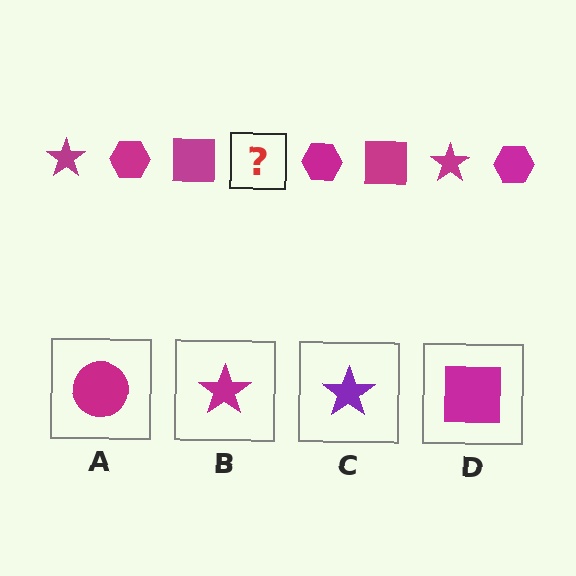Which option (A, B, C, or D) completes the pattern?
B.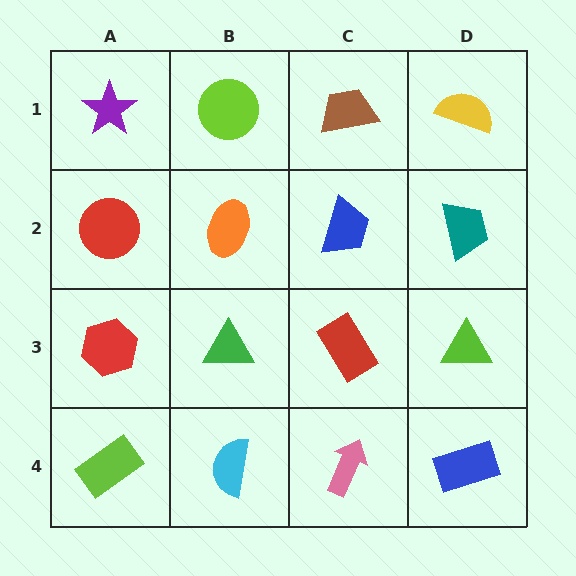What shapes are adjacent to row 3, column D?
A teal trapezoid (row 2, column D), a blue rectangle (row 4, column D), a red rectangle (row 3, column C).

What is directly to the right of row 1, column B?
A brown trapezoid.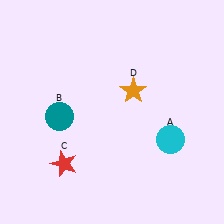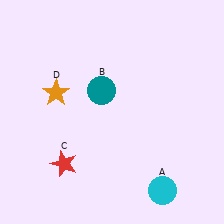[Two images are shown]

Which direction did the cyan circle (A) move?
The cyan circle (A) moved down.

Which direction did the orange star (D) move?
The orange star (D) moved left.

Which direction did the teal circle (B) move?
The teal circle (B) moved right.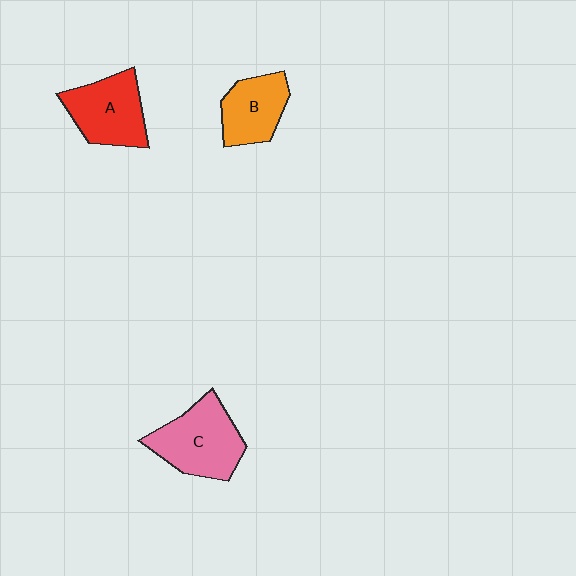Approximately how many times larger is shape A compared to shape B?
Approximately 1.2 times.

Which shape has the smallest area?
Shape B (orange).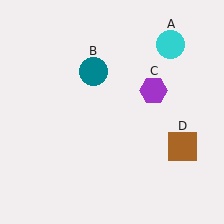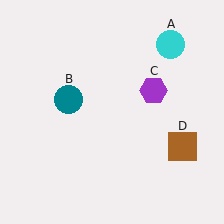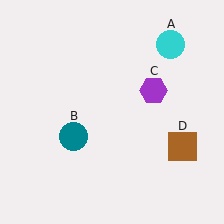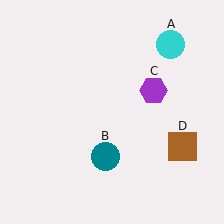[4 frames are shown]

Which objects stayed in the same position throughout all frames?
Cyan circle (object A) and purple hexagon (object C) and brown square (object D) remained stationary.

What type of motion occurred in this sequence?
The teal circle (object B) rotated counterclockwise around the center of the scene.